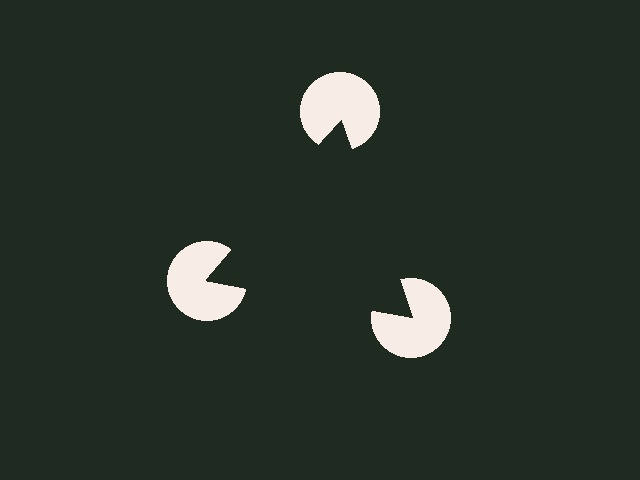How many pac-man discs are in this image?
There are 3 — one at each vertex of the illusory triangle.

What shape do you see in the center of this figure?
An illusory triangle — its edges are inferred from the aligned wedge cuts in the pac-man discs, not physically drawn.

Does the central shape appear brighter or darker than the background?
It typically appears slightly darker than the background, even though no actual brightness change is drawn.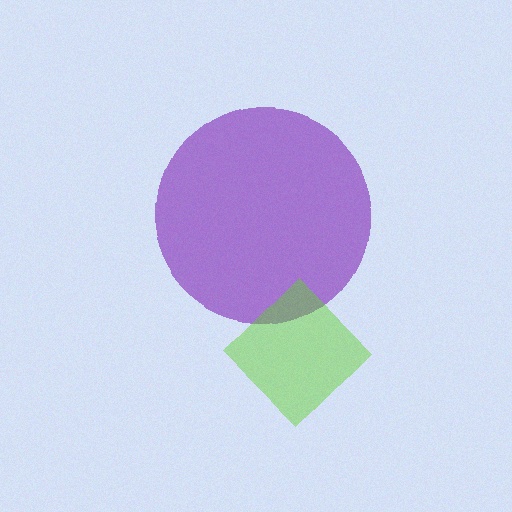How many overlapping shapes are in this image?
There are 2 overlapping shapes in the image.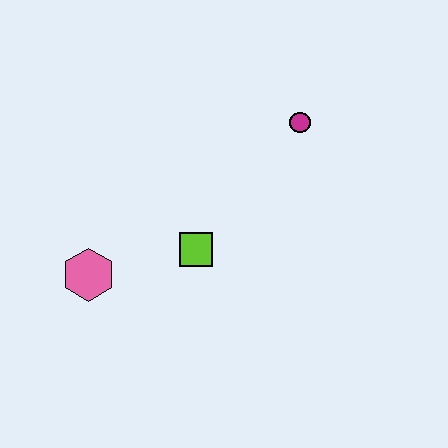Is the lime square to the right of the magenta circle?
No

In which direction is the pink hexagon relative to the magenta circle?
The pink hexagon is to the left of the magenta circle.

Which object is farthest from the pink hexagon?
The magenta circle is farthest from the pink hexagon.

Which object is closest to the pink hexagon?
The lime square is closest to the pink hexagon.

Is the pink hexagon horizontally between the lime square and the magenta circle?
No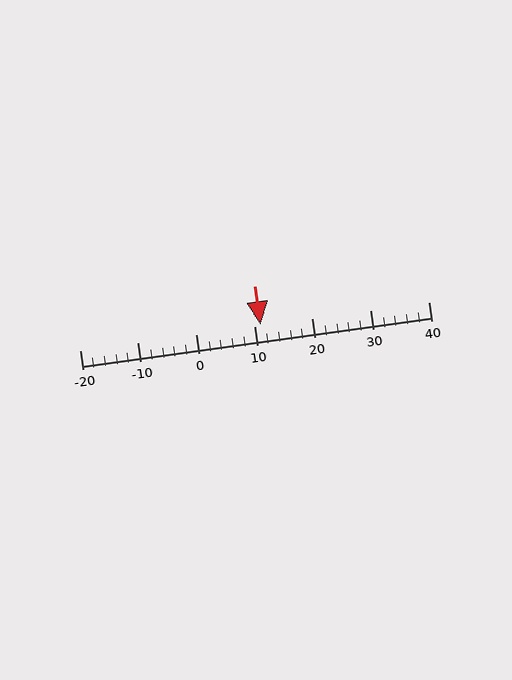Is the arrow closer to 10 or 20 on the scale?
The arrow is closer to 10.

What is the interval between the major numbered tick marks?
The major tick marks are spaced 10 units apart.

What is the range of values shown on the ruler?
The ruler shows values from -20 to 40.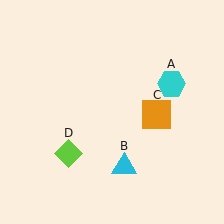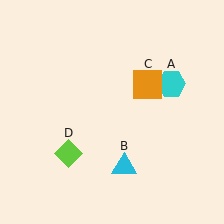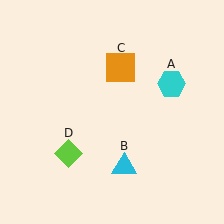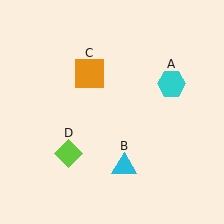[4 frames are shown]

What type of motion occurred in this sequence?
The orange square (object C) rotated counterclockwise around the center of the scene.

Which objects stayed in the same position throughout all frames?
Cyan hexagon (object A) and cyan triangle (object B) and lime diamond (object D) remained stationary.